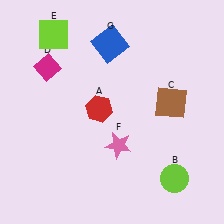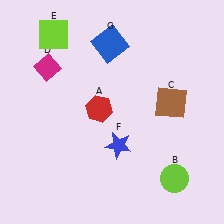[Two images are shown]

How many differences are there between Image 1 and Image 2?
There is 1 difference between the two images.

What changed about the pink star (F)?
In Image 1, F is pink. In Image 2, it changed to blue.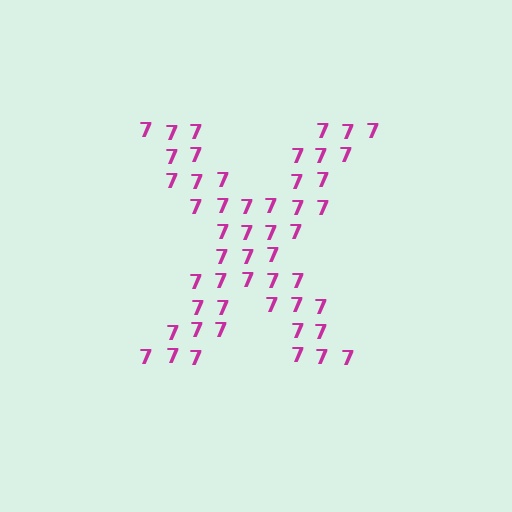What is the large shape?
The large shape is the letter X.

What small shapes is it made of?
It is made of small digit 7's.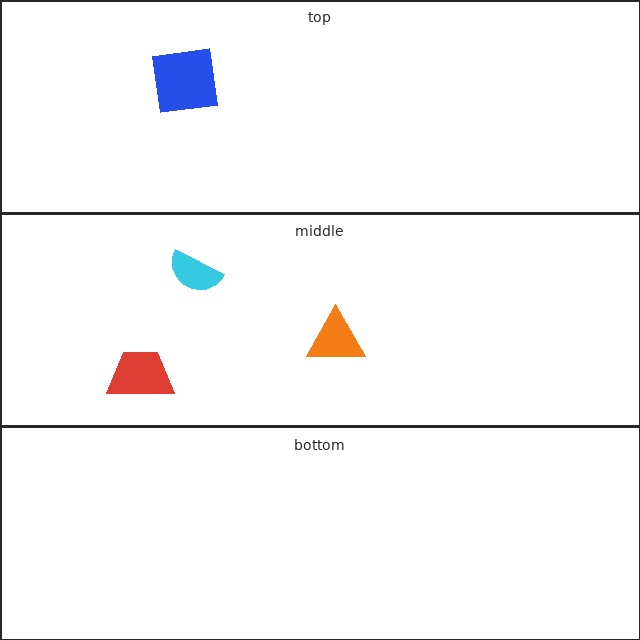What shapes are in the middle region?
The orange triangle, the cyan semicircle, the red trapezoid.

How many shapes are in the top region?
1.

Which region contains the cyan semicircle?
The middle region.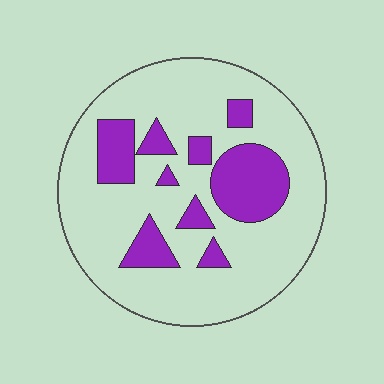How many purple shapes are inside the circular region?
9.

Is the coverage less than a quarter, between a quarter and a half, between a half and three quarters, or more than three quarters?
Less than a quarter.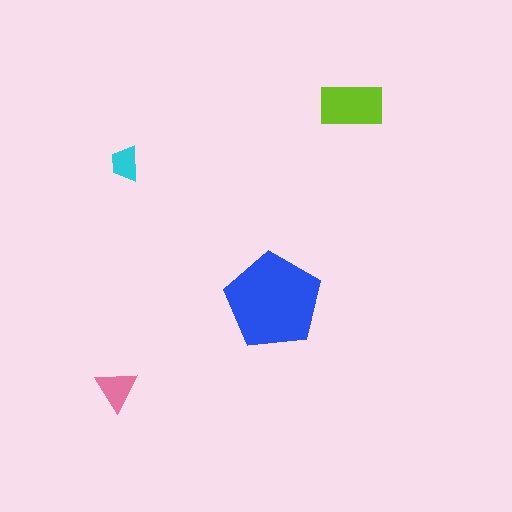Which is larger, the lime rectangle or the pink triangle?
The lime rectangle.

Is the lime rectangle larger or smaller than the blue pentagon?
Smaller.